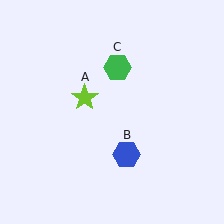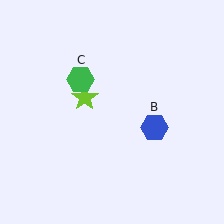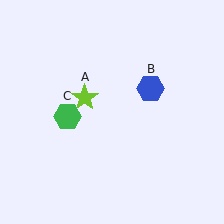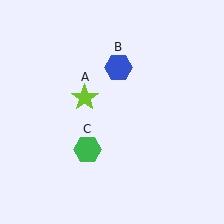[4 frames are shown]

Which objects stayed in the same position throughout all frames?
Lime star (object A) remained stationary.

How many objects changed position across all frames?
2 objects changed position: blue hexagon (object B), green hexagon (object C).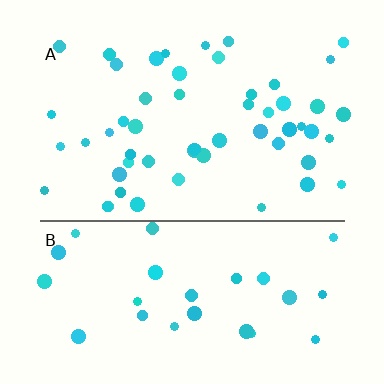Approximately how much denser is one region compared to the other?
Approximately 1.8× — region A over region B.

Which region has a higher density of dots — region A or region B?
A (the top).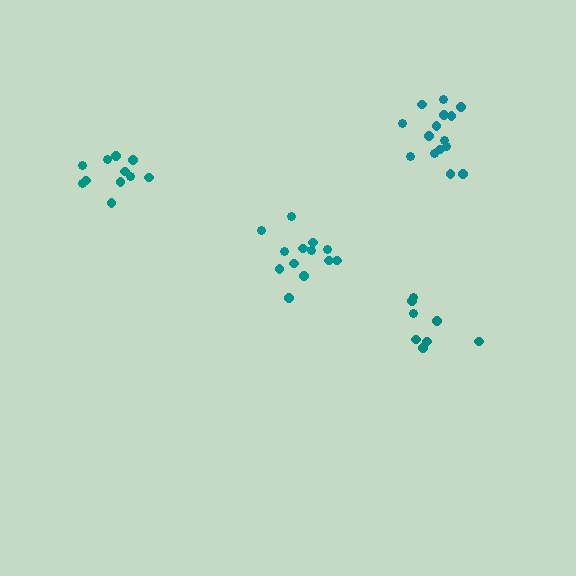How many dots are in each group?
Group 1: 9 dots, Group 2: 13 dots, Group 3: 12 dots, Group 4: 15 dots (49 total).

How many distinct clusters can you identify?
There are 4 distinct clusters.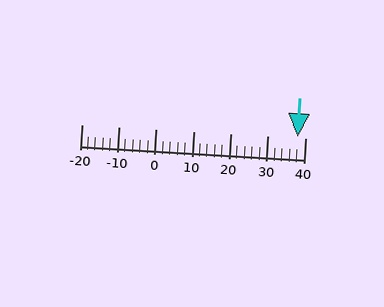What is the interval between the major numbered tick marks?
The major tick marks are spaced 10 units apart.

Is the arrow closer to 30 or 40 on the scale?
The arrow is closer to 40.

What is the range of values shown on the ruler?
The ruler shows values from -20 to 40.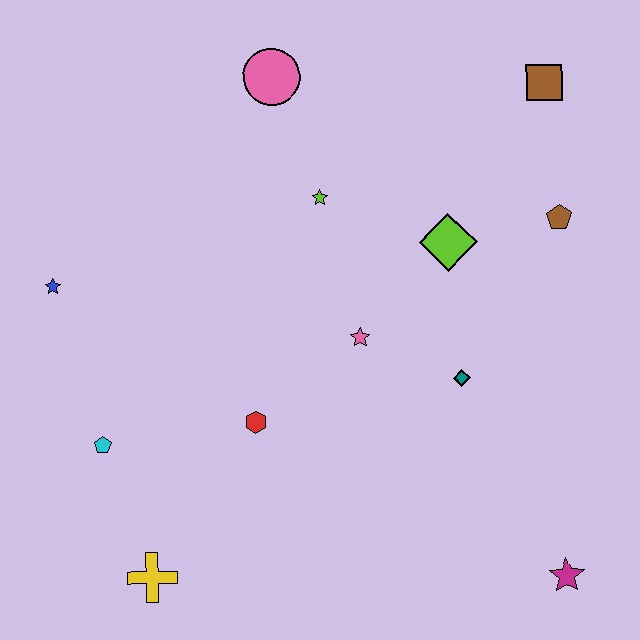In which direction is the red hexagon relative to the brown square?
The red hexagon is below the brown square.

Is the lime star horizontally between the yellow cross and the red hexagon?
No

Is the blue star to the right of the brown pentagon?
No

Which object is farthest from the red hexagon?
The brown square is farthest from the red hexagon.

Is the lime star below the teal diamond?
No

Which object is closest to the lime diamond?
The brown pentagon is closest to the lime diamond.